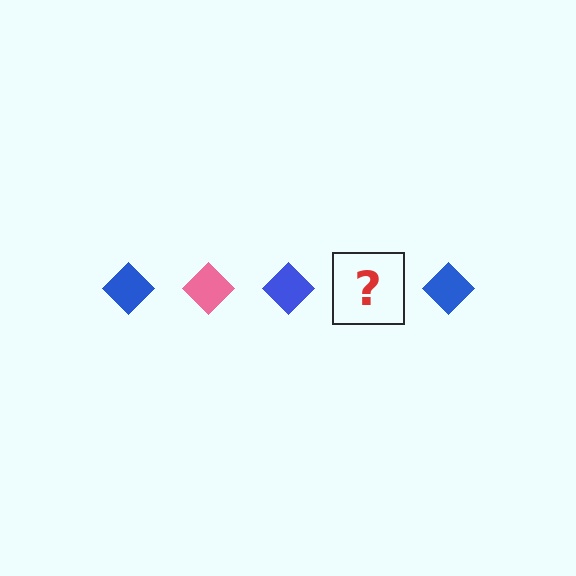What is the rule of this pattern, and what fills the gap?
The rule is that the pattern cycles through blue, pink diamonds. The gap should be filled with a pink diamond.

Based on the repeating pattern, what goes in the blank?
The blank should be a pink diamond.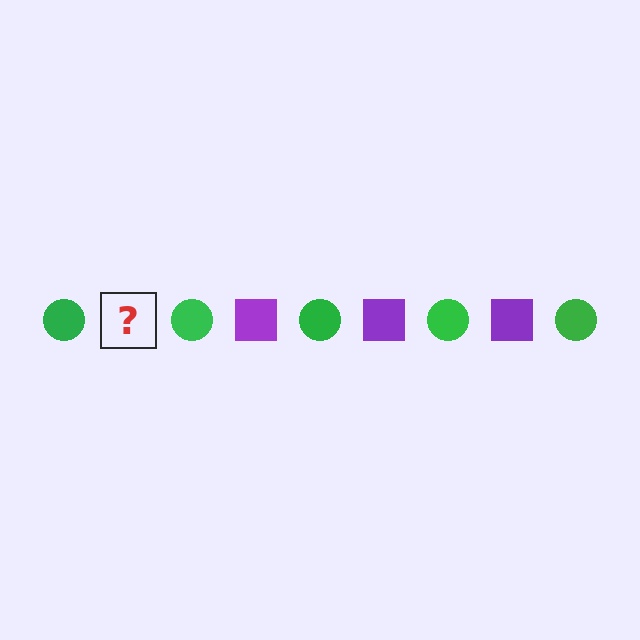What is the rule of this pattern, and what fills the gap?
The rule is that the pattern alternates between green circle and purple square. The gap should be filled with a purple square.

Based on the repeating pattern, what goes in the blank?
The blank should be a purple square.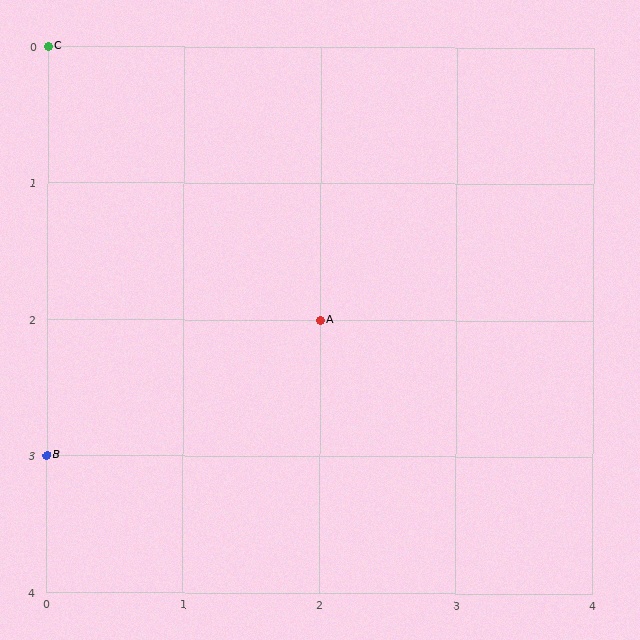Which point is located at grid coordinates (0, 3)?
Point B is at (0, 3).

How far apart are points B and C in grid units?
Points B and C are 3 rows apart.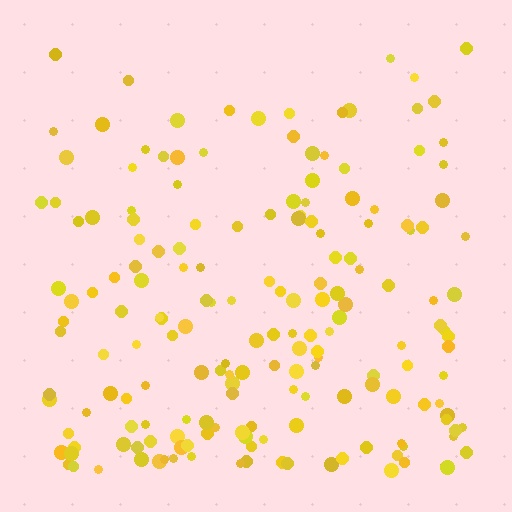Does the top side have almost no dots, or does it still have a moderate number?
Still a moderate number, just noticeably fewer than the bottom.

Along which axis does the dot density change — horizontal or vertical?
Vertical.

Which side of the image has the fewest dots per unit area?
The top.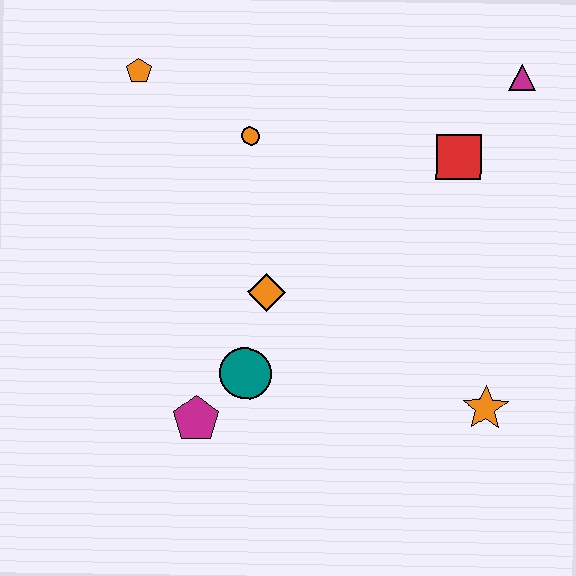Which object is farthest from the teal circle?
The magenta triangle is farthest from the teal circle.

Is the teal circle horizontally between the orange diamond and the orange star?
No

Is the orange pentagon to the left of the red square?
Yes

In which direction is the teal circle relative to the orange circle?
The teal circle is below the orange circle.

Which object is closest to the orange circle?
The orange pentagon is closest to the orange circle.